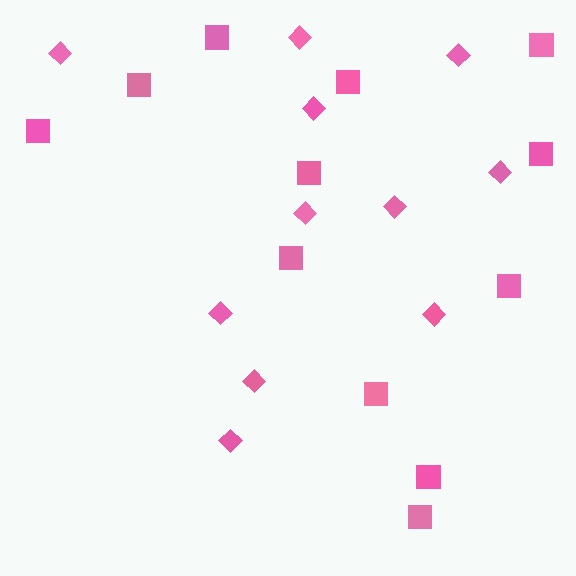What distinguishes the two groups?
There are 2 groups: one group of squares (12) and one group of diamonds (11).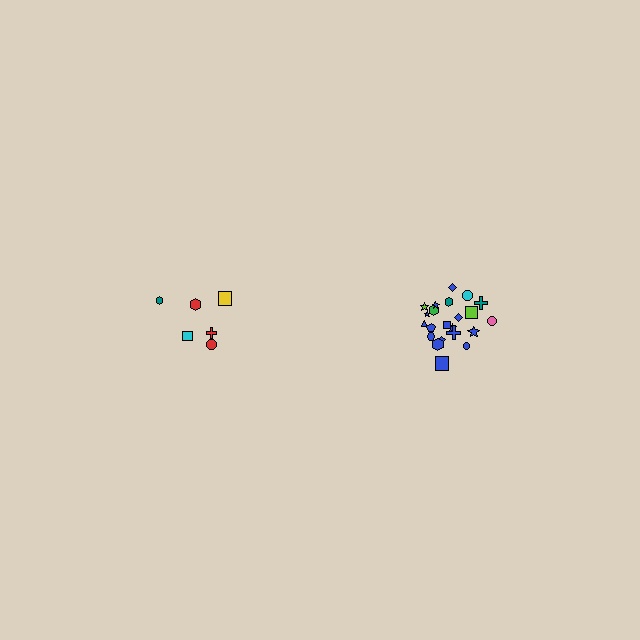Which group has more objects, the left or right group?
The right group.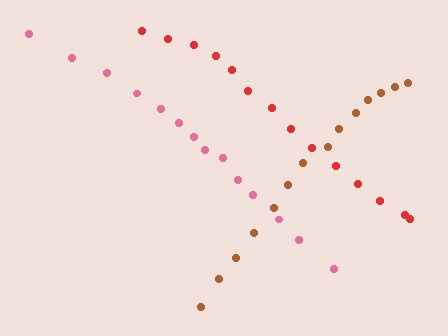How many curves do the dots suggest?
There are 3 distinct paths.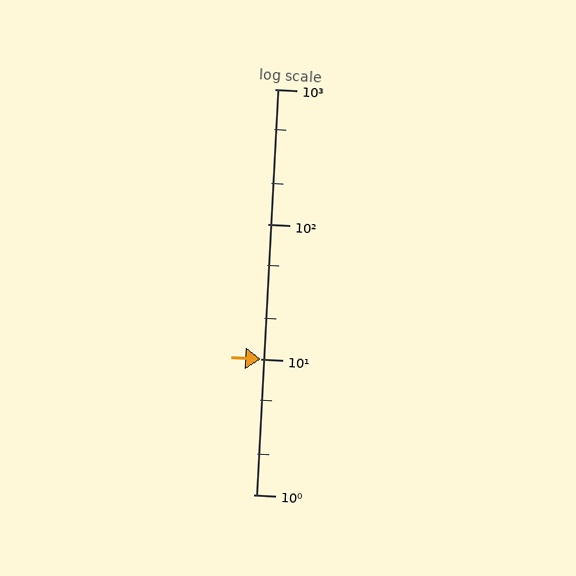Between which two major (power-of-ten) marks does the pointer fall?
The pointer is between 10 and 100.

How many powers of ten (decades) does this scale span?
The scale spans 3 decades, from 1 to 1000.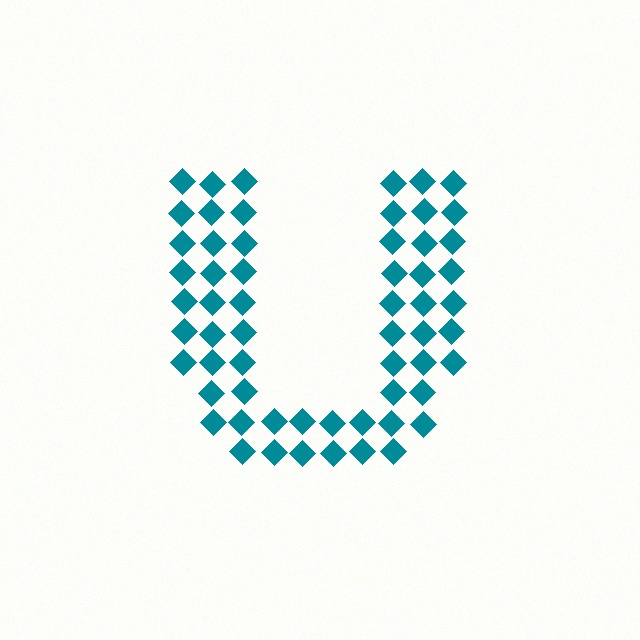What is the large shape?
The large shape is the letter U.